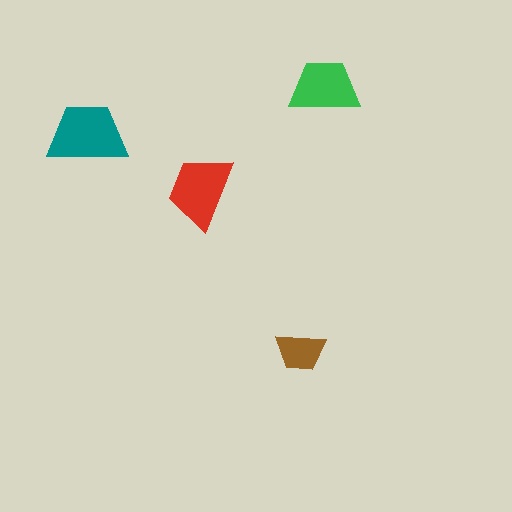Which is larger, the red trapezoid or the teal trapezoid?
The teal one.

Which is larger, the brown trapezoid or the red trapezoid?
The red one.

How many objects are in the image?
There are 4 objects in the image.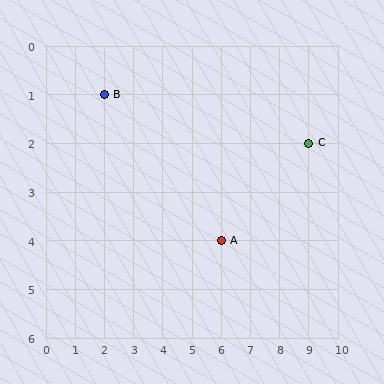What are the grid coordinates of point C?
Point C is at grid coordinates (9, 2).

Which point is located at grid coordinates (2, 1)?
Point B is at (2, 1).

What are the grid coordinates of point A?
Point A is at grid coordinates (6, 4).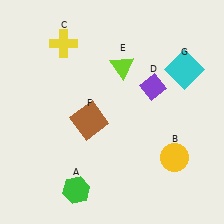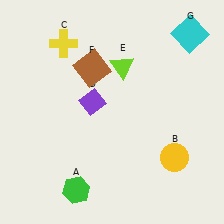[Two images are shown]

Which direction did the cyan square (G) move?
The cyan square (G) moved up.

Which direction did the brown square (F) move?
The brown square (F) moved up.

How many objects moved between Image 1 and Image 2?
3 objects moved between the two images.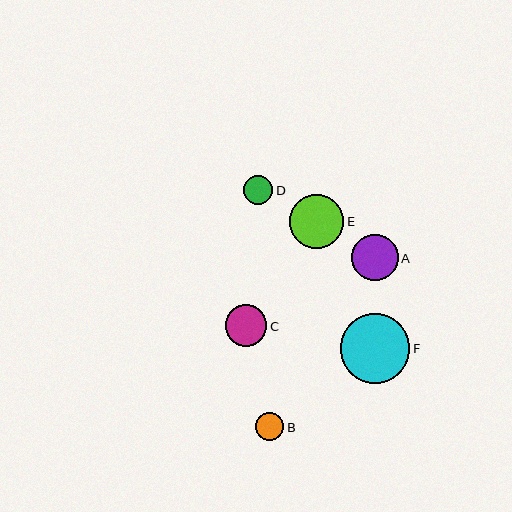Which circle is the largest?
Circle F is the largest with a size of approximately 69 pixels.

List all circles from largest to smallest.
From largest to smallest: F, E, A, C, D, B.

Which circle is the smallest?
Circle B is the smallest with a size of approximately 28 pixels.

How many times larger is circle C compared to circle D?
Circle C is approximately 1.4 times the size of circle D.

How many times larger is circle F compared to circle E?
Circle F is approximately 1.3 times the size of circle E.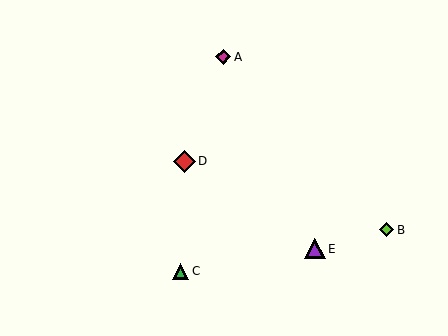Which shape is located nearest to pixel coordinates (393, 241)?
The lime diamond (labeled B) at (387, 230) is nearest to that location.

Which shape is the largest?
The red diamond (labeled D) is the largest.